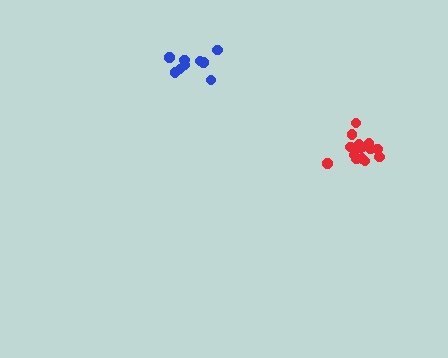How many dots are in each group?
Group 1: 15 dots, Group 2: 9 dots (24 total).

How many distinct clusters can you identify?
There are 2 distinct clusters.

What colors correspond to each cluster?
The clusters are colored: red, blue.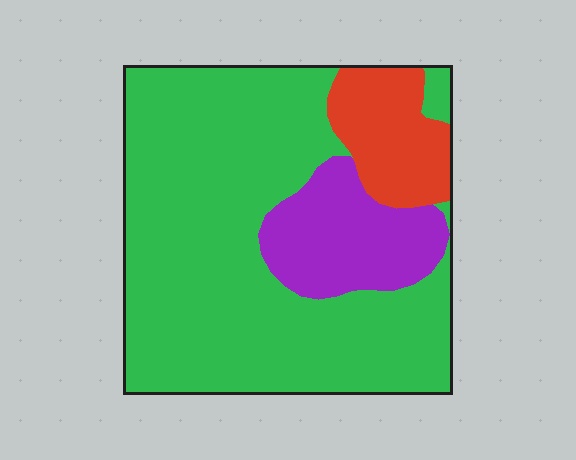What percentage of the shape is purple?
Purple covers roughly 15% of the shape.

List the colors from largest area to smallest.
From largest to smallest: green, purple, red.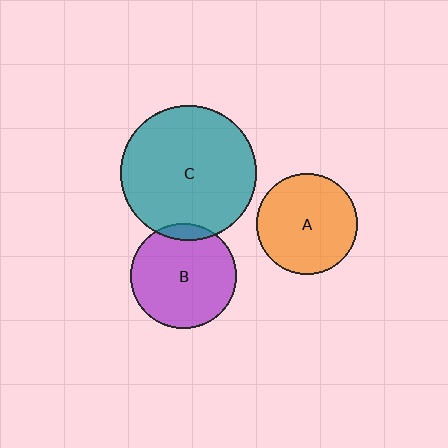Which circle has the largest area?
Circle C (teal).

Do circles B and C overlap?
Yes.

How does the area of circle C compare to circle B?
Approximately 1.6 times.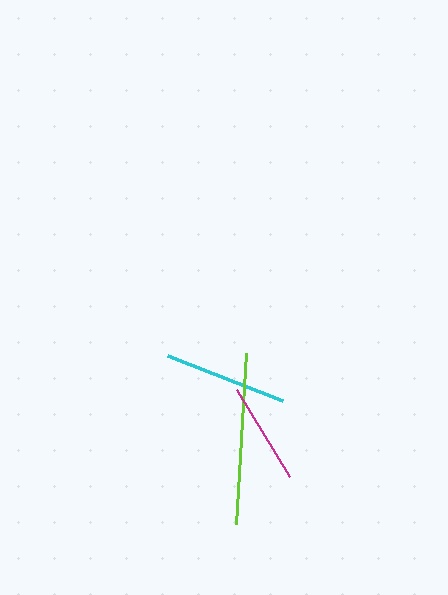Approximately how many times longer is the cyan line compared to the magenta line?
The cyan line is approximately 1.2 times the length of the magenta line.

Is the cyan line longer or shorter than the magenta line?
The cyan line is longer than the magenta line.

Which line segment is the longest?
The lime line is the longest at approximately 171 pixels.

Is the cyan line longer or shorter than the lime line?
The lime line is longer than the cyan line.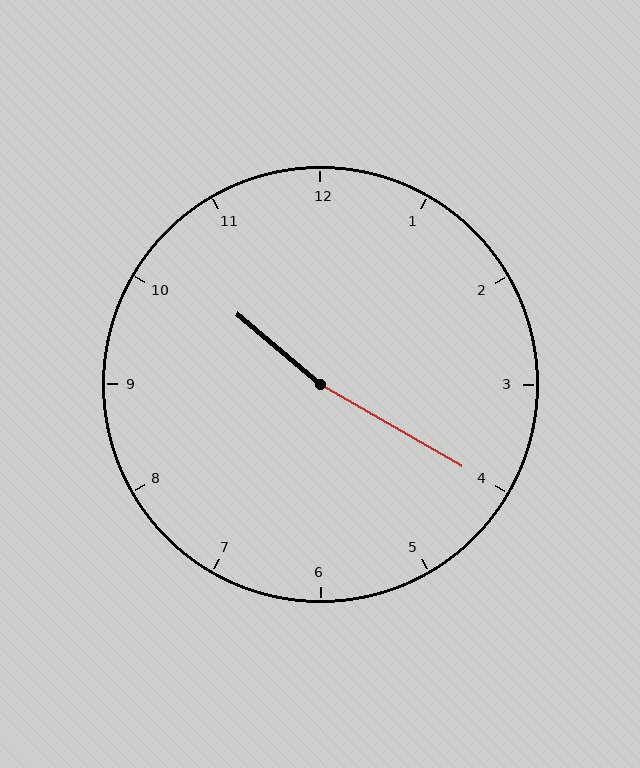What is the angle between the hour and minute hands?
Approximately 170 degrees.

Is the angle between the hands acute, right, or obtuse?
It is obtuse.